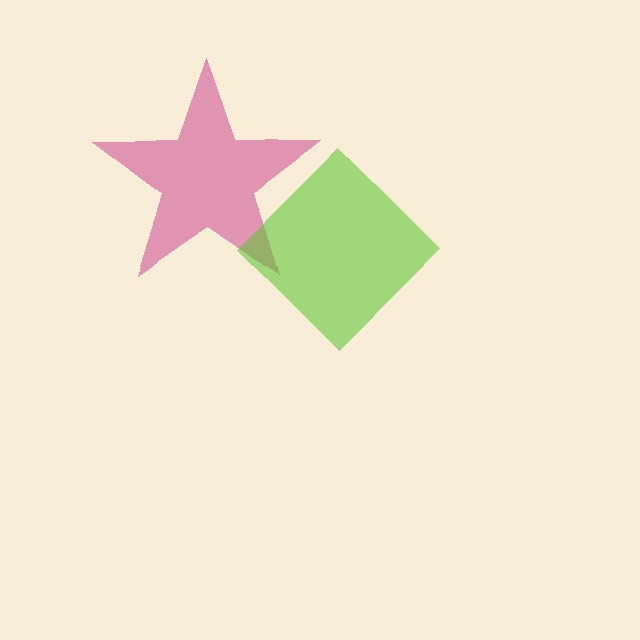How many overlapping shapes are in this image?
There are 2 overlapping shapes in the image.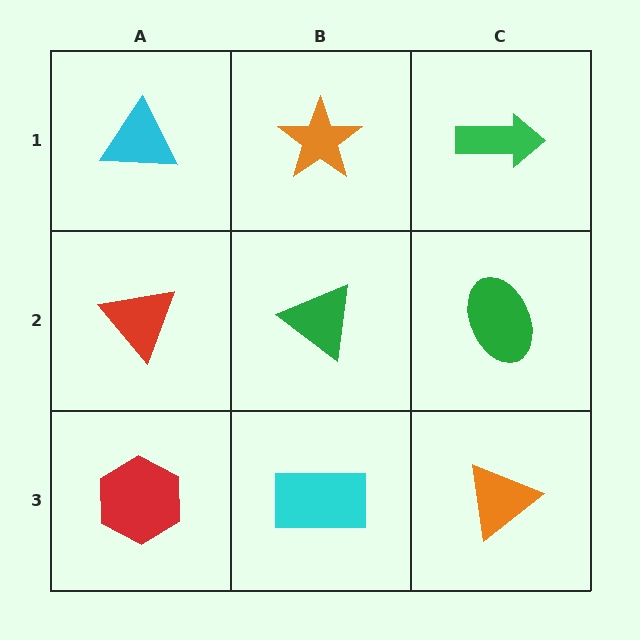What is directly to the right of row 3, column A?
A cyan rectangle.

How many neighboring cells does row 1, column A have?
2.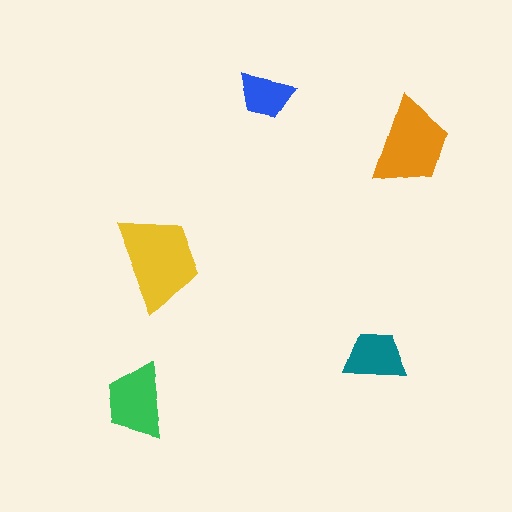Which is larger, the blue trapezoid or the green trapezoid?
The green one.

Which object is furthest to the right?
The orange trapezoid is rightmost.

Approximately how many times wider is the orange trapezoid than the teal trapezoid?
About 1.5 times wider.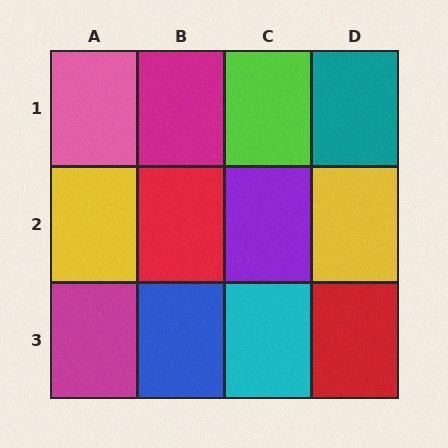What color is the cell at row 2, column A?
Yellow.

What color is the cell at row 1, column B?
Magenta.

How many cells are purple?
1 cell is purple.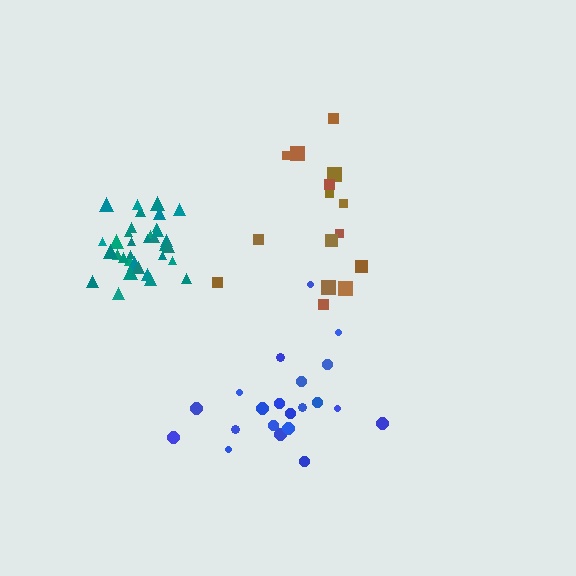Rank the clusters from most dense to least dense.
teal, blue, brown.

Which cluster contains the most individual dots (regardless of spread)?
Teal (35).